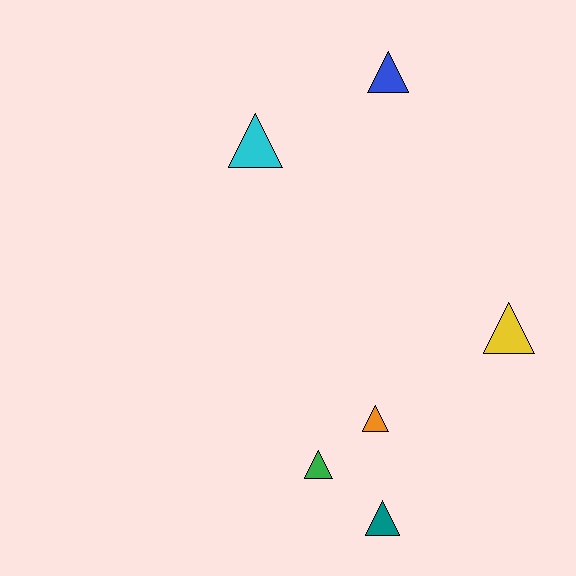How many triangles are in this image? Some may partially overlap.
There are 6 triangles.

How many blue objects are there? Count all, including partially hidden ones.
There is 1 blue object.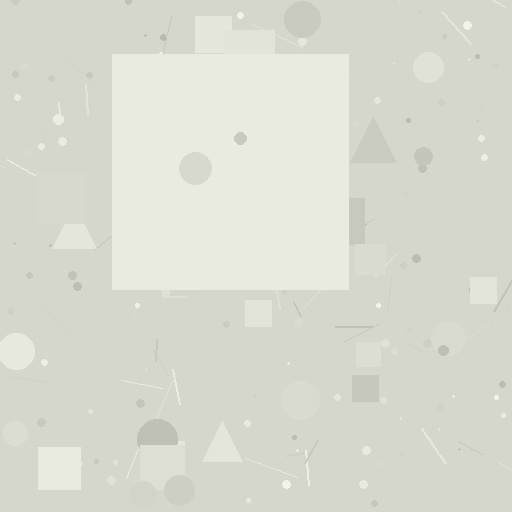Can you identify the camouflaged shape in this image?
The camouflaged shape is a square.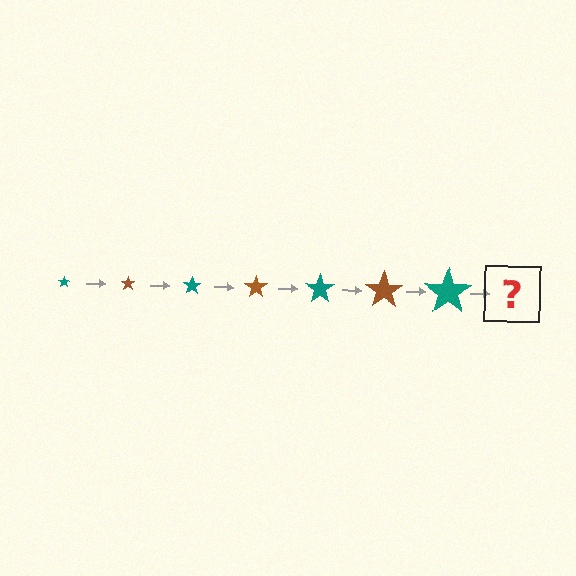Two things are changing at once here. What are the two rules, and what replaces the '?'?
The two rules are that the star grows larger each step and the color cycles through teal and brown. The '?' should be a brown star, larger than the previous one.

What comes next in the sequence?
The next element should be a brown star, larger than the previous one.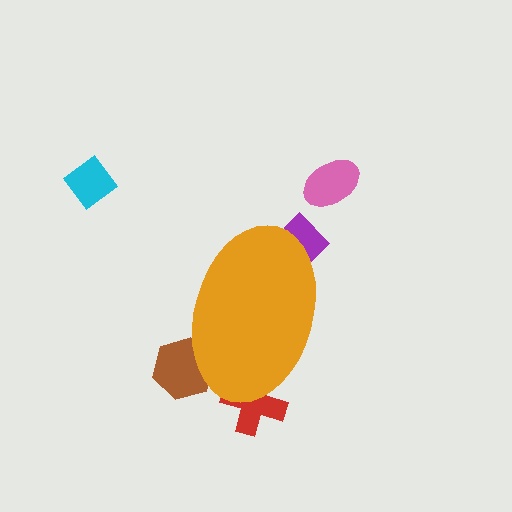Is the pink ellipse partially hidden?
No, the pink ellipse is fully visible.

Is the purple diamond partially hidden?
Yes, the purple diamond is partially hidden behind the orange ellipse.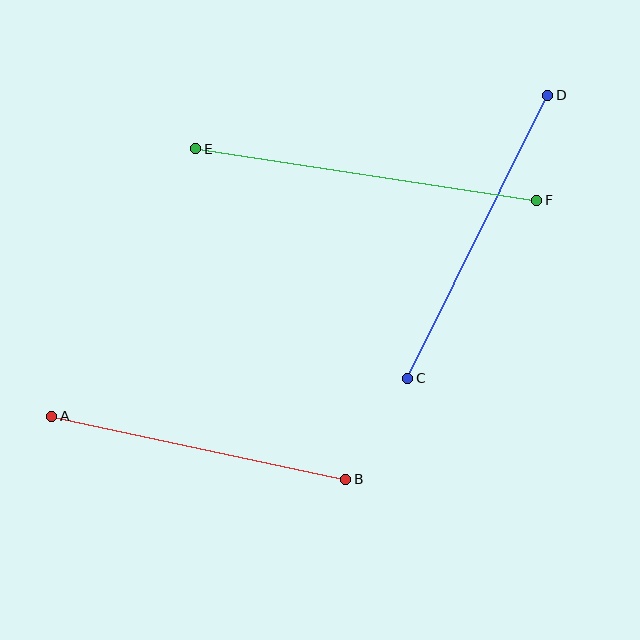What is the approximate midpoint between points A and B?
The midpoint is at approximately (199, 448) pixels.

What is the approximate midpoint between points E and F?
The midpoint is at approximately (366, 175) pixels.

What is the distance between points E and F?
The distance is approximately 345 pixels.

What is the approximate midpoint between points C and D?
The midpoint is at approximately (478, 237) pixels.